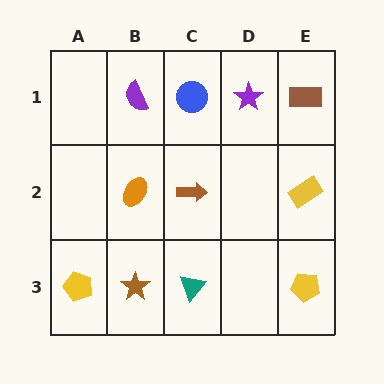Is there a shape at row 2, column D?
No, that cell is empty.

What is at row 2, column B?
An orange ellipse.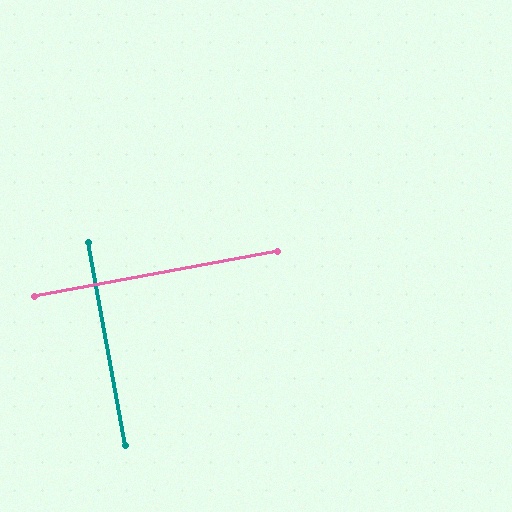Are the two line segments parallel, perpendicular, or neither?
Perpendicular — they meet at approximately 90°.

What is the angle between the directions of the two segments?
Approximately 90 degrees.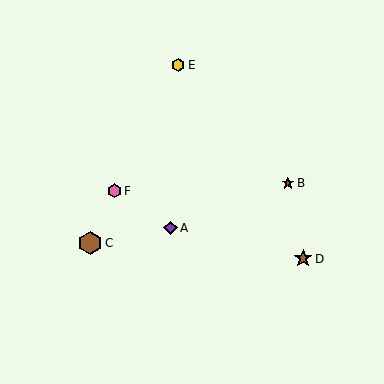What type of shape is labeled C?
Shape C is a brown hexagon.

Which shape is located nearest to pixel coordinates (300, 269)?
The brown star (labeled D) at (303, 259) is nearest to that location.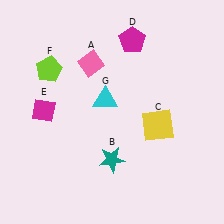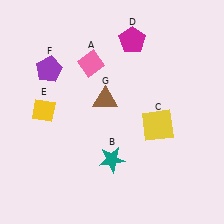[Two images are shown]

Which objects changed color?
E changed from magenta to yellow. F changed from lime to purple. G changed from cyan to brown.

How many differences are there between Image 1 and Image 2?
There are 3 differences between the two images.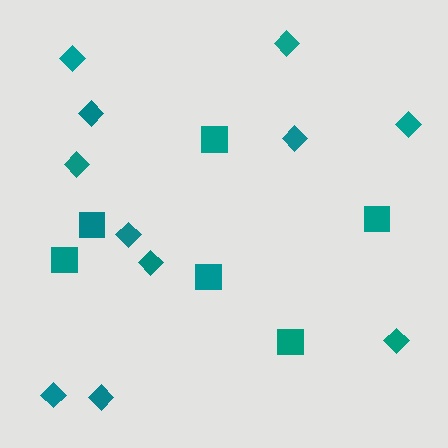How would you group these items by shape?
There are 2 groups: one group of squares (6) and one group of diamonds (11).